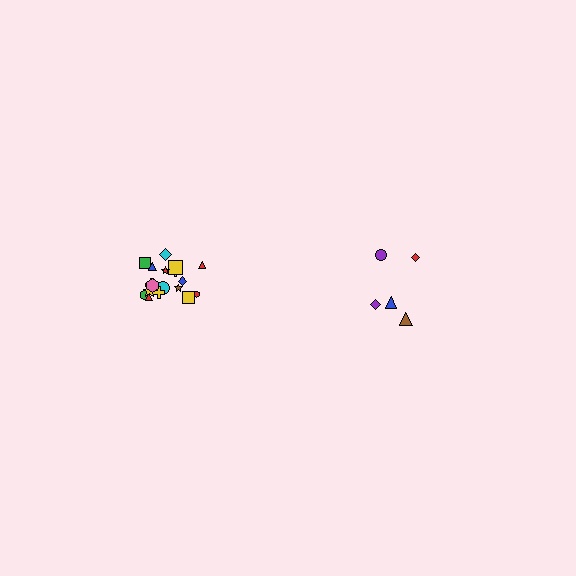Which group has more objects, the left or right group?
The left group.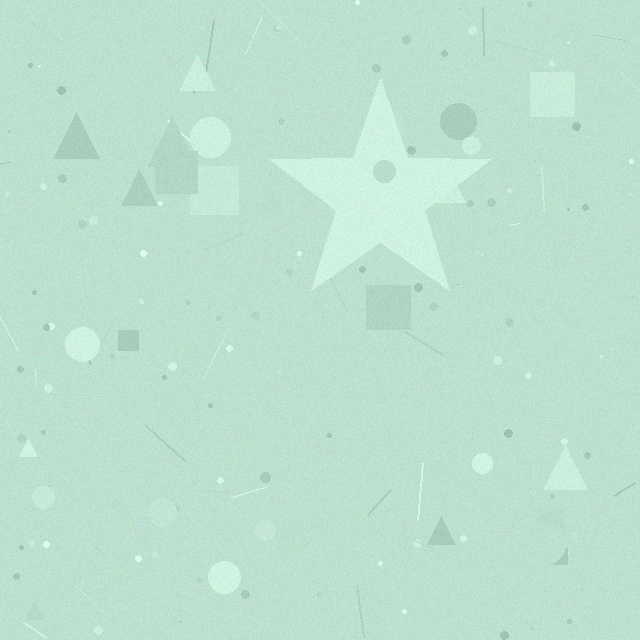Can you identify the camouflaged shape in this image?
The camouflaged shape is a star.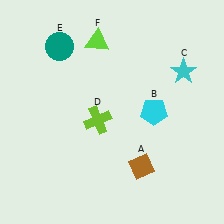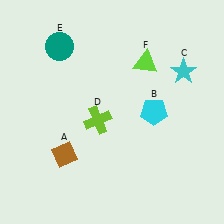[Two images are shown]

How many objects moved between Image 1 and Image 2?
2 objects moved between the two images.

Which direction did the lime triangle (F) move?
The lime triangle (F) moved right.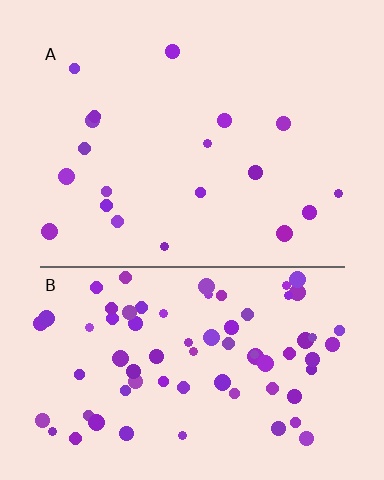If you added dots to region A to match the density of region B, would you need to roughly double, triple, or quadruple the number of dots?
Approximately quadruple.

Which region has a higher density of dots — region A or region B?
B (the bottom).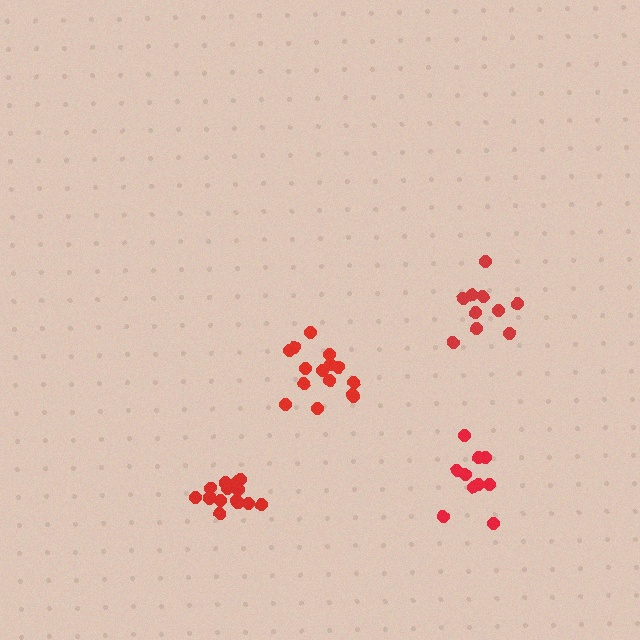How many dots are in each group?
Group 1: 14 dots, Group 2: 10 dots, Group 3: 15 dots, Group 4: 10 dots (49 total).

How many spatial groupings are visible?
There are 4 spatial groupings.